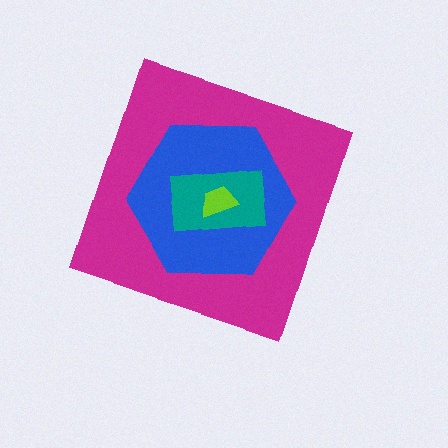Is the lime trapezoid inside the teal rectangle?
Yes.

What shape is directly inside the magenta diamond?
The blue hexagon.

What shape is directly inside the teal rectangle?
The lime trapezoid.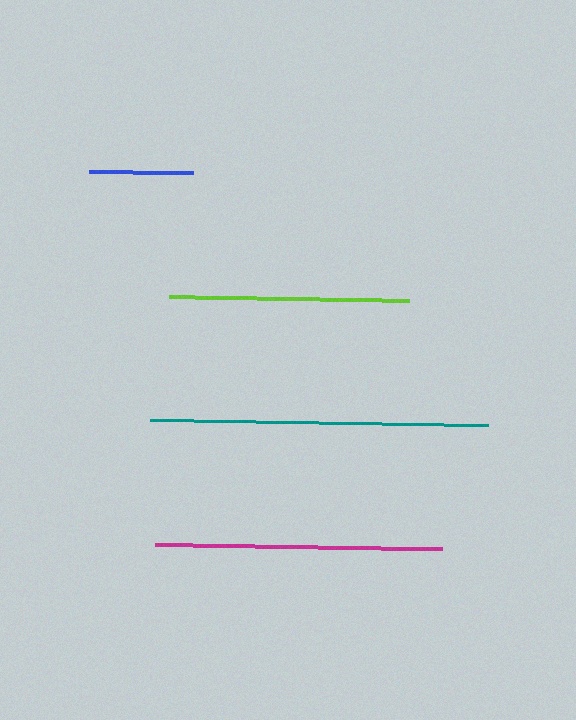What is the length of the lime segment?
The lime segment is approximately 240 pixels long.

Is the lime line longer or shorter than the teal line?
The teal line is longer than the lime line.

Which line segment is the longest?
The teal line is the longest at approximately 338 pixels.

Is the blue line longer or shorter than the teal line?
The teal line is longer than the blue line.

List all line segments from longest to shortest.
From longest to shortest: teal, magenta, lime, blue.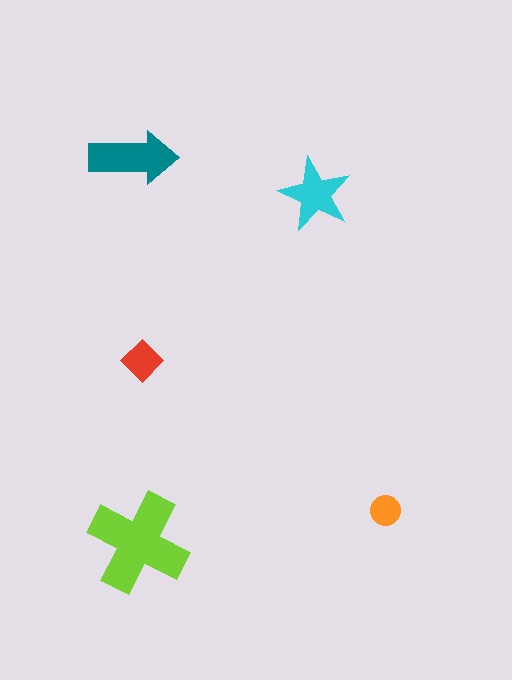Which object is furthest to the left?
The teal arrow is leftmost.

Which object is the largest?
The lime cross.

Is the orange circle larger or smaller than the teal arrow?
Smaller.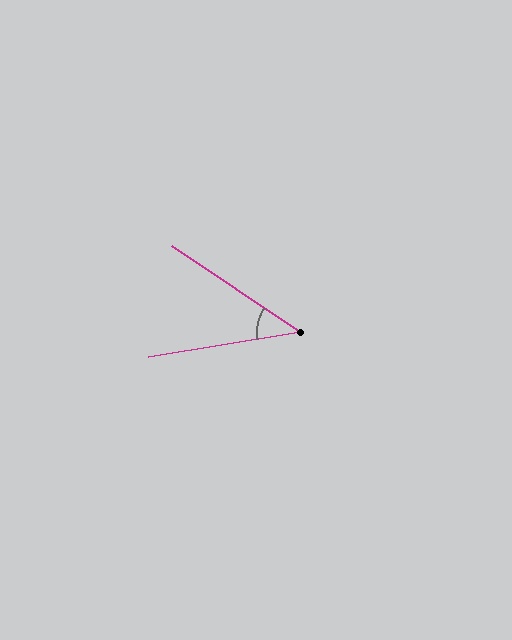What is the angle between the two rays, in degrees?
Approximately 43 degrees.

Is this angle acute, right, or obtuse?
It is acute.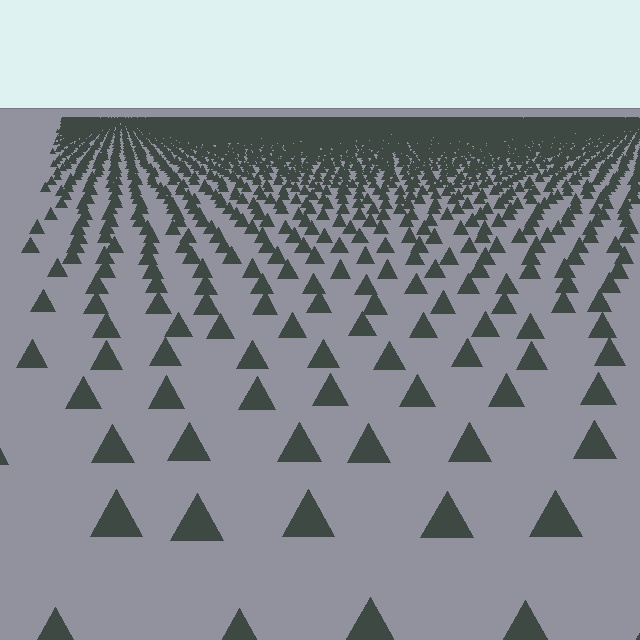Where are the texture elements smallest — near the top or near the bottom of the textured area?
Near the top.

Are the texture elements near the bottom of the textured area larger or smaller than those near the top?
Larger. Near the bottom, elements are closer to the viewer and appear at a bigger on-screen size.